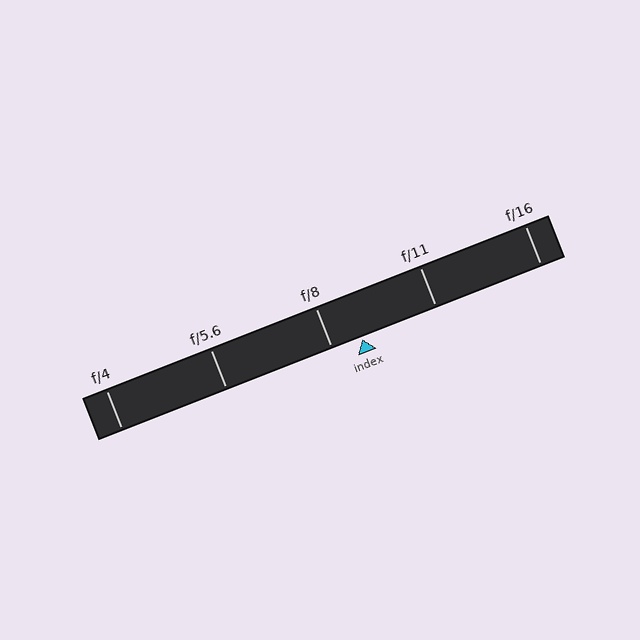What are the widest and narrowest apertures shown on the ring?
The widest aperture shown is f/4 and the narrowest is f/16.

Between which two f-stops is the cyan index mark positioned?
The index mark is between f/8 and f/11.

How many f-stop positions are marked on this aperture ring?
There are 5 f-stop positions marked.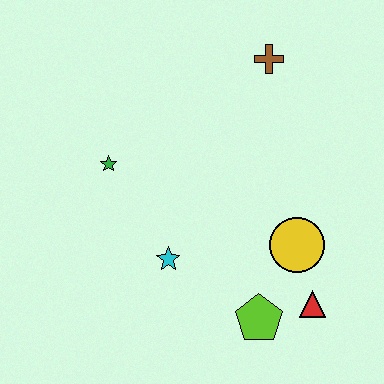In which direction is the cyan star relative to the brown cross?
The cyan star is below the brown cross.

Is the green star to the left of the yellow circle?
Yes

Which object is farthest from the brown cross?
The lime pentagon is farthest from the brown cross.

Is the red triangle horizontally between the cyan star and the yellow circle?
No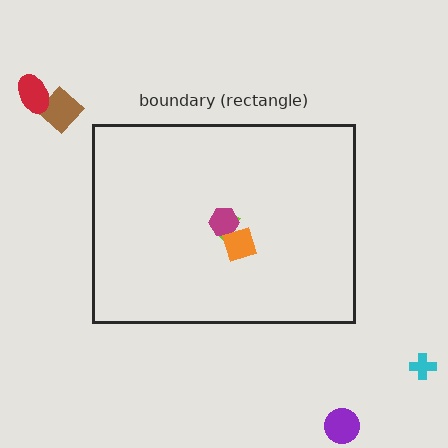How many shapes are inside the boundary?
3 inside, 4 outside.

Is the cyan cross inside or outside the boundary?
Outside.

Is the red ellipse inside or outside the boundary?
Outside.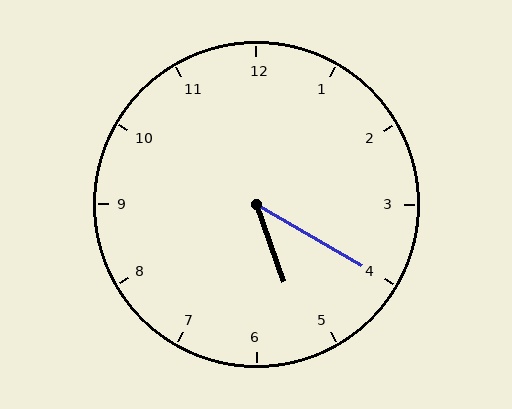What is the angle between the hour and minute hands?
Approximately 40 degrees.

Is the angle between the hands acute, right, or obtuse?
It is acute.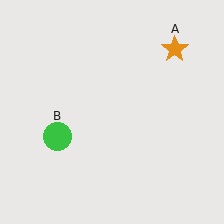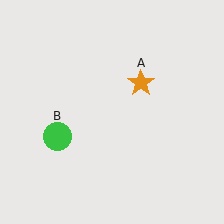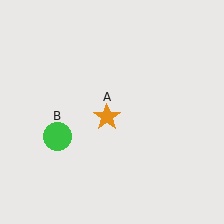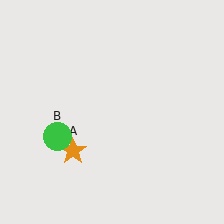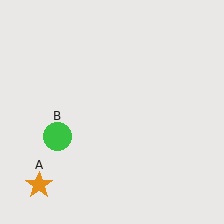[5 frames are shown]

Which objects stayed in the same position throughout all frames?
Green circle (object B) remained stationary.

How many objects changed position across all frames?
1 object changed position: orange star (object A).